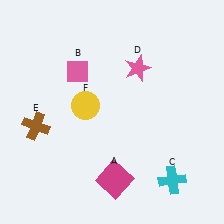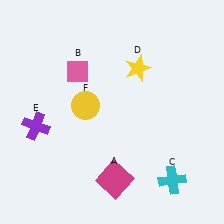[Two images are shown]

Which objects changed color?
D changed from pink to yellow. E changed from brown to purple.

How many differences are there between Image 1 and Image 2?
There are 2 differences between the two images.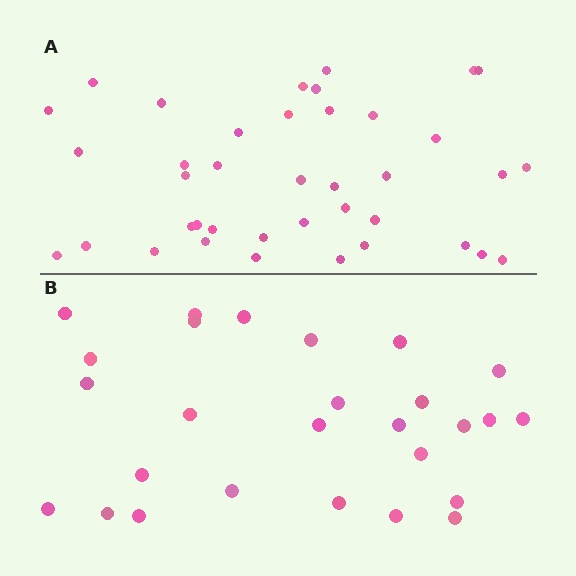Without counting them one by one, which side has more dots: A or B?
Region A (the top region) has more dots.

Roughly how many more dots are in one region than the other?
Region A has roughly 12 or so more dots than region B.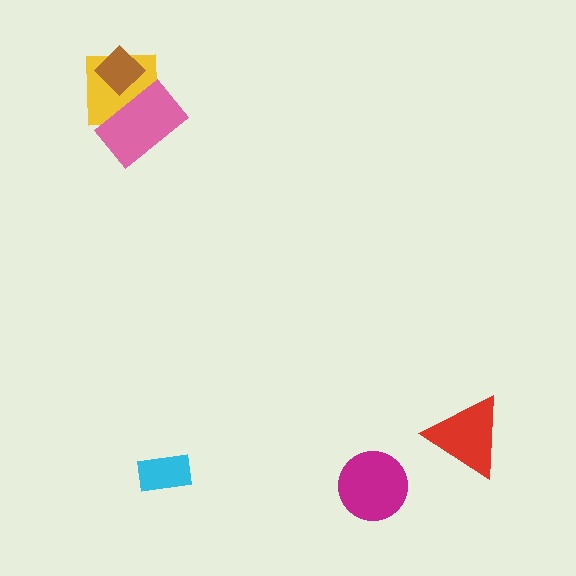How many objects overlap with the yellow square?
2 objects overlap with the yellow square.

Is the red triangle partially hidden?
No, no other shape covers it.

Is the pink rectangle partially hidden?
Yes, it is partially covered by another shape.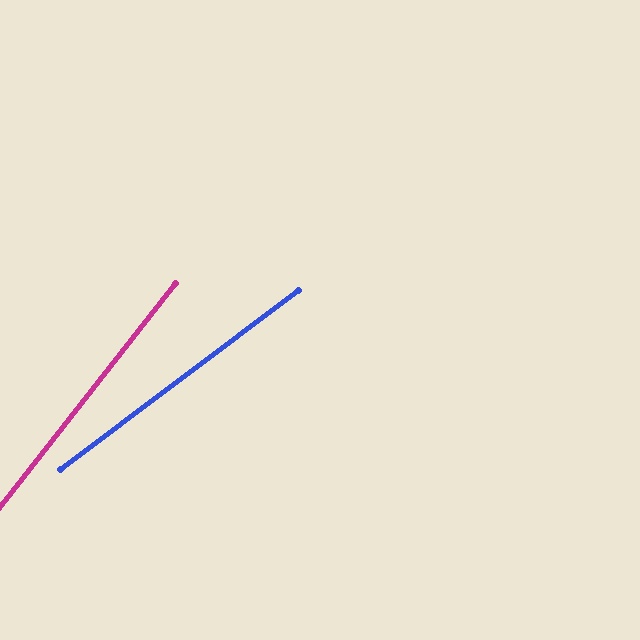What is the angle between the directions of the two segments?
Approximately 15 degrees.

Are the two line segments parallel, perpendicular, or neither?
Neither parallel nor perpendicular — they differ by about 15°.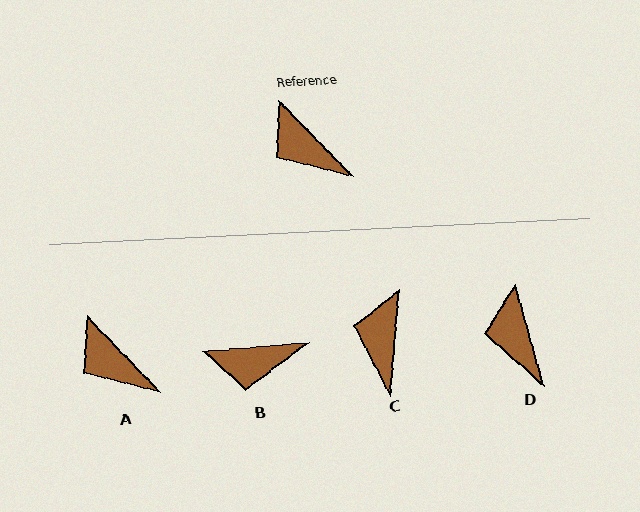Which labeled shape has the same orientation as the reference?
A.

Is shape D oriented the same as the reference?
No, it is off by about 28 degrees.